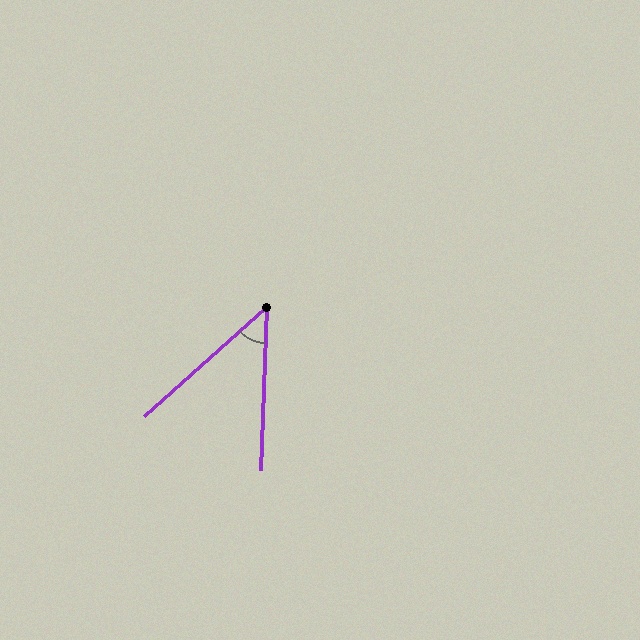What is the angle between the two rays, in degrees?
Approximately 46 degrees.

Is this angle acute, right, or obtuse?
It is acute.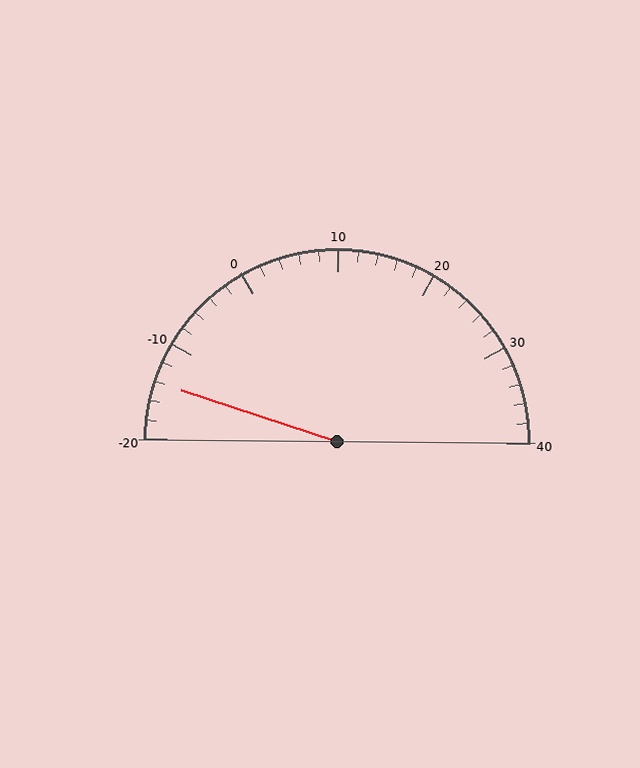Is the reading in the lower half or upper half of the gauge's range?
The reading is in the lower half of the range (-20 to 40).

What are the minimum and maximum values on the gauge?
The gauge ranges from -20 to 40.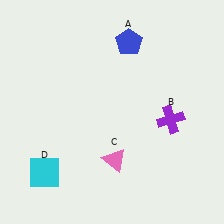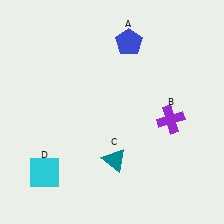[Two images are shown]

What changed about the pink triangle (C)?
In Image 1, C is pink. In Image 2, it changed to teal.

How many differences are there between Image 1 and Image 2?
There is 1 difference between the two images.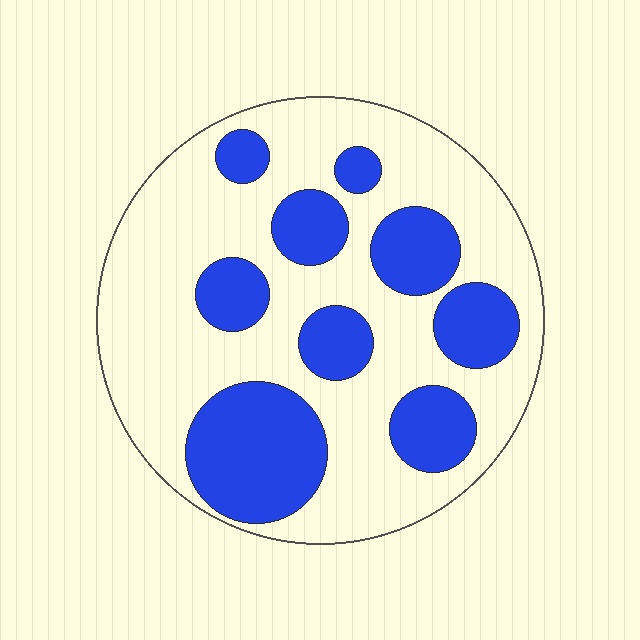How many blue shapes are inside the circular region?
9.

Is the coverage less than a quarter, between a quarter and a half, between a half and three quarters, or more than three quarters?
Between a quarter and a half.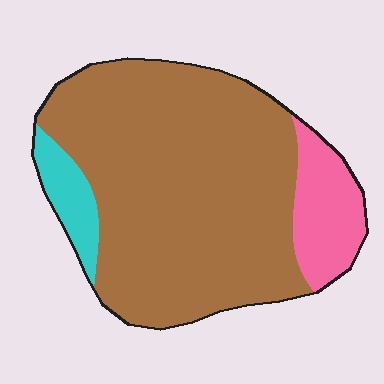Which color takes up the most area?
Brown, at roughly 80%.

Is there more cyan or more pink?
Pink.